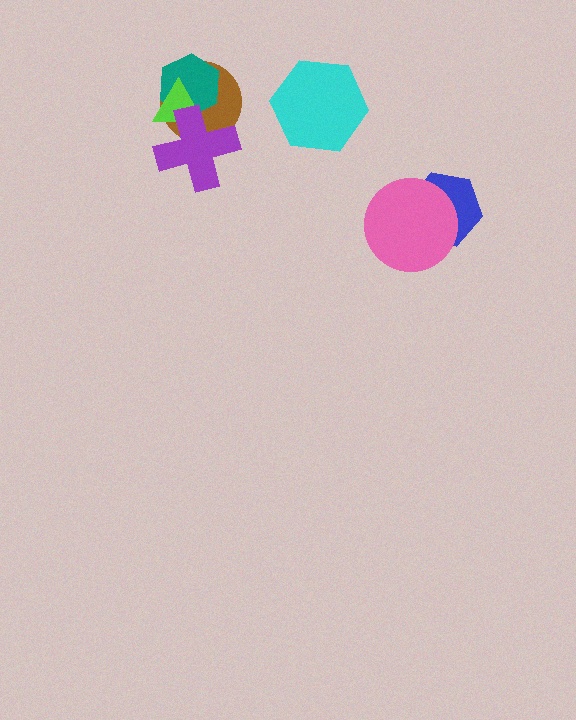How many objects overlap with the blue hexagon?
1 object overlaps with the blue hexagon.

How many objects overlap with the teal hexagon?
3 objects overlap with the teal hexagon.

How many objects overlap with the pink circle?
1 object overlaps with the pink circle.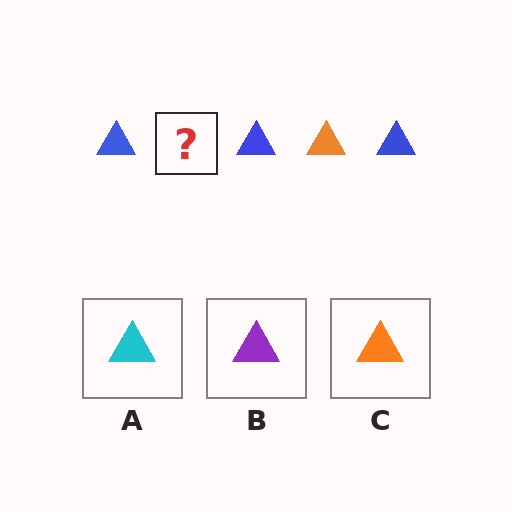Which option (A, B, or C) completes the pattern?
C.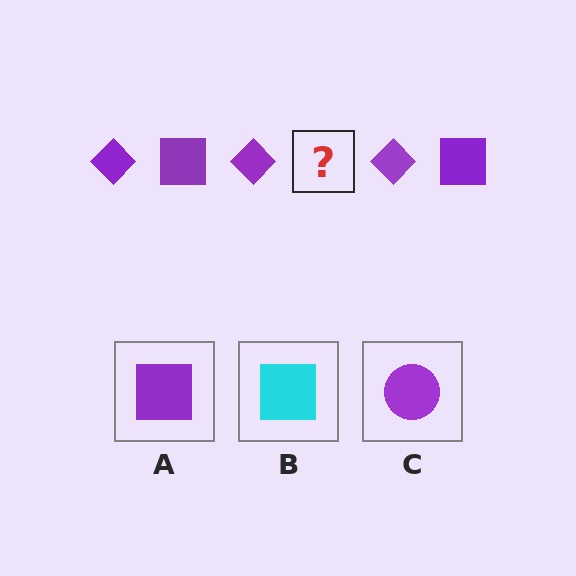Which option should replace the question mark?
Option A.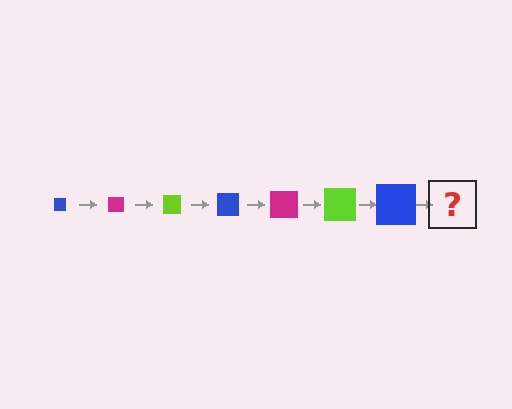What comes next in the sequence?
The next element should be a magenta square, larger than the previous one.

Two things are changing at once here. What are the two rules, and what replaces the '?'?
The two rules are that the square grows larger each step and the color cycles through blue, magenta, and lime. The '?' should be a magenta square, larger than the previous one.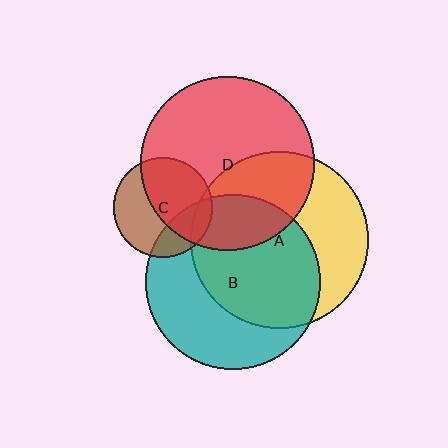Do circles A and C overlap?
Yes.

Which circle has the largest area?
Circle A (yellow).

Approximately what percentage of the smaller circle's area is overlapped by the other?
Approximately 10%.